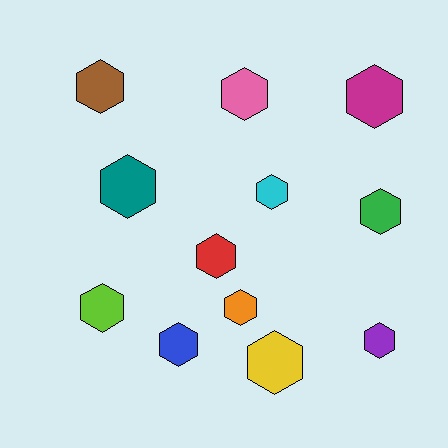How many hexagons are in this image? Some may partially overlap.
There are 12 hexagons.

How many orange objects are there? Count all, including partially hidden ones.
There is 1 orange object.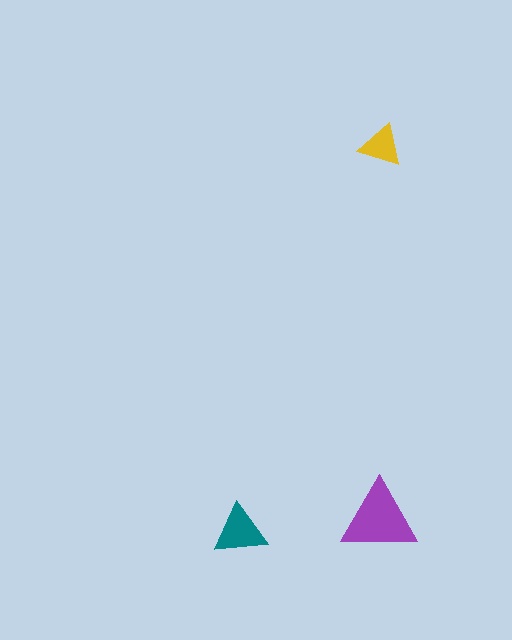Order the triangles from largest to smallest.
the purple one, the teal one, the yellow one.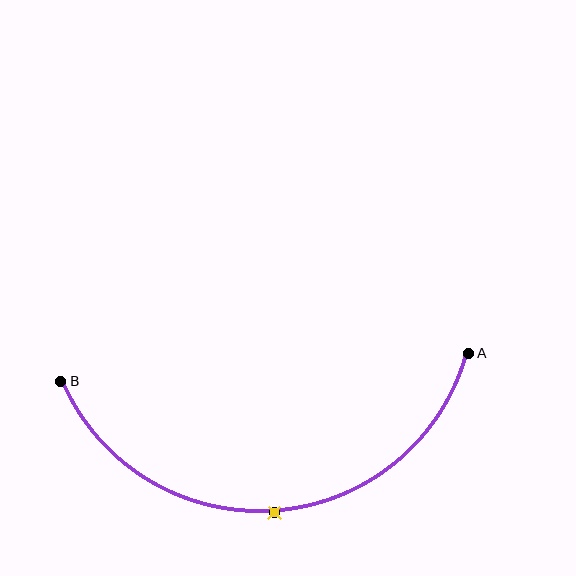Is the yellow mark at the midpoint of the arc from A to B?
Yes. The yellow mark lies on the arc at equal arc-length from both A and B — it is the arc midpoint.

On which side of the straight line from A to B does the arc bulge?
The arc bulges below the straight line connecting A and B.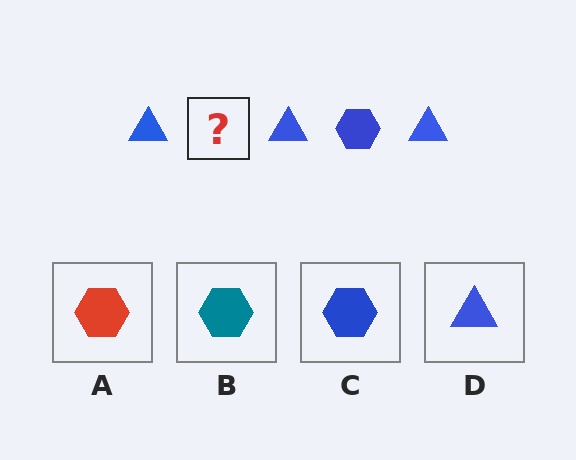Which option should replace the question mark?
Option C.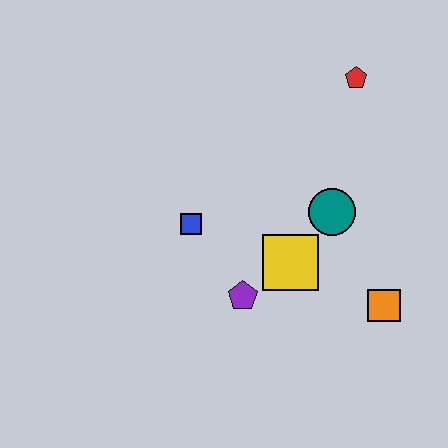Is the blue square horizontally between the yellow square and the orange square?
No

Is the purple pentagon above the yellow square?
No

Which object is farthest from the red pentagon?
The purple pentagon is farthest from the red pentagon.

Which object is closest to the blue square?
The purple pentagon is closest to the blue square.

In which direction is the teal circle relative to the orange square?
The teal circle is above the orange square.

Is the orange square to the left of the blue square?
No